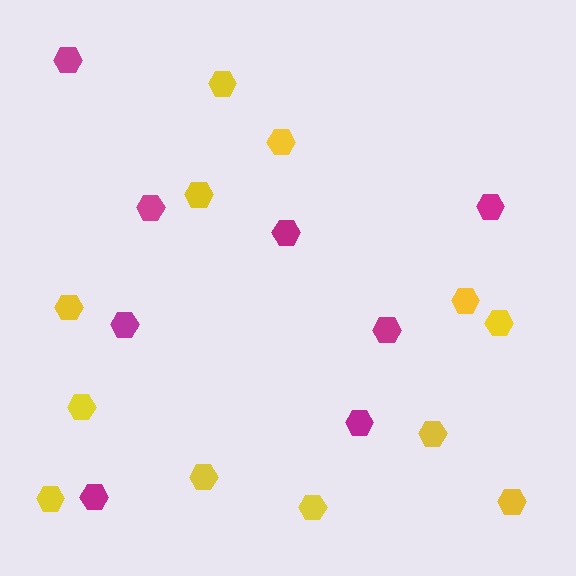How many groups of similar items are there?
There are 2 groups: one group of magenta hexagons (8) and one group of yellow hexagons (12).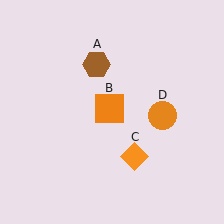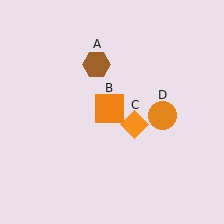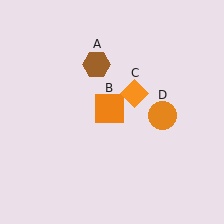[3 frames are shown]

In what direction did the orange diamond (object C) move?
The orange diamond (object C) moved up.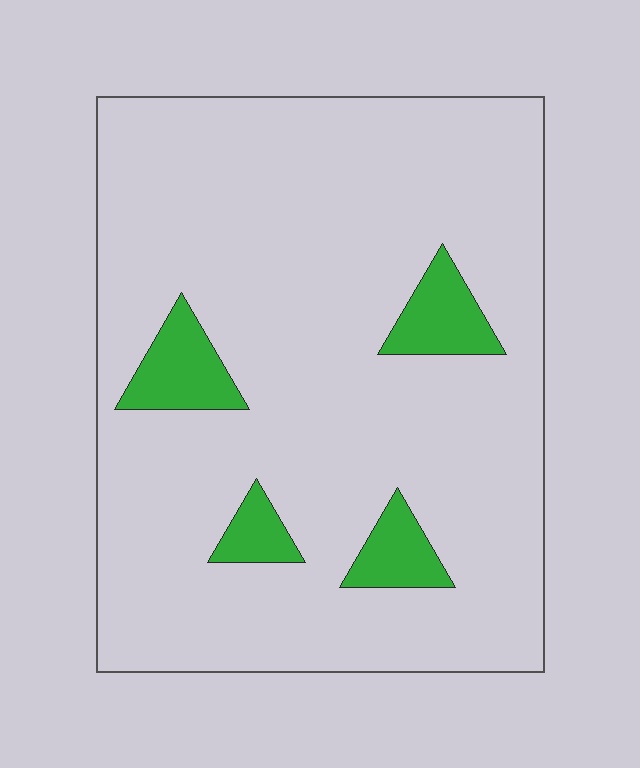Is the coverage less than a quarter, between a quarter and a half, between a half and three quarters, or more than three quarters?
Less than a quarter.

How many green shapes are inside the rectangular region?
4.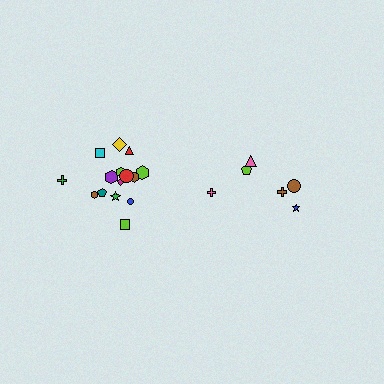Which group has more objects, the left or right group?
The left group.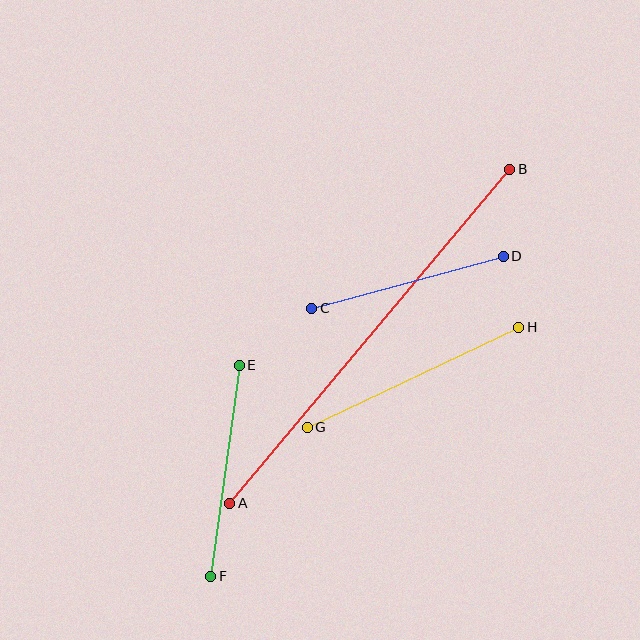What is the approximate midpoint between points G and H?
The midpoint is at approximately (413, 377) pixels.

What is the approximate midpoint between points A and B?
The midpoint is at approximately (370, 336) pixels.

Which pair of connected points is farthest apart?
Points A and B are farthest apart.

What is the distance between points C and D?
The distance is approximately 199 pixels.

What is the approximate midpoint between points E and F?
The midpoint is at approximately (225, 471) pixels.